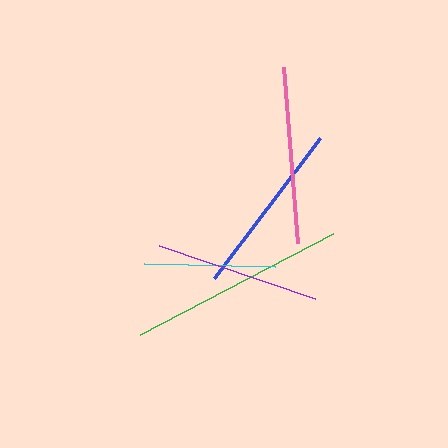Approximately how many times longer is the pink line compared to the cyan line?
The pink line is approximately 1.3 times the length of the cyan line.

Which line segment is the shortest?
The cyan line is the shortest at approximately 132 pixels.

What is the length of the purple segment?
The purple segment is approximately 164 pixels long.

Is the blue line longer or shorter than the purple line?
The blue line is longer than the purple line.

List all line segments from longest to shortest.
From longest to shortest: green, pink, blue, purple, cyan.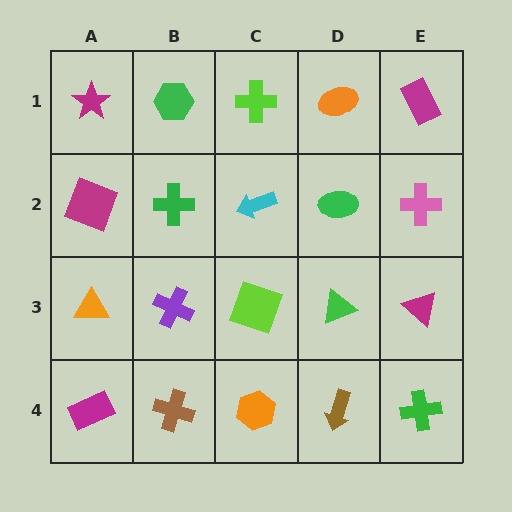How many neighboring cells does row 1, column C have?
3.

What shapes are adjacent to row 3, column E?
A pink cross (row 2, column E), a green cross (row 4, column E), a green triangle (row 3, column D).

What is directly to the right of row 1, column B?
A lime cross.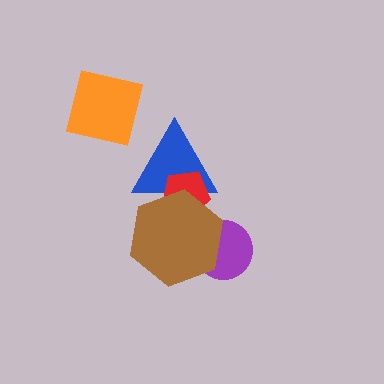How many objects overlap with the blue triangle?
2 objects overlap with the blue triangle.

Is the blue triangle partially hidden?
Yes, it is partially covered by another shape.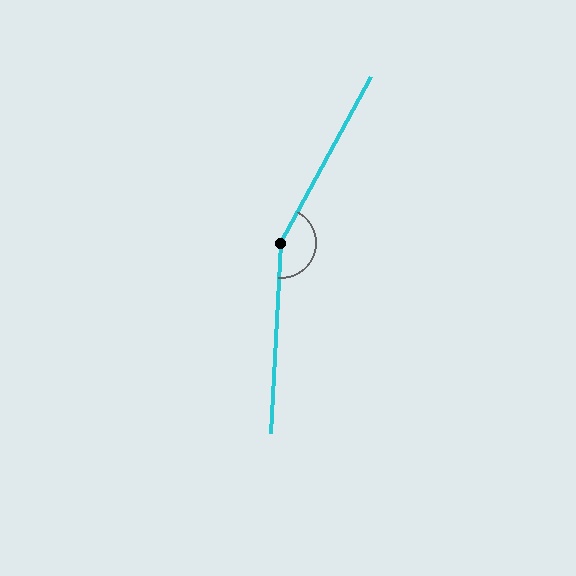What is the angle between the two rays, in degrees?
Approximately 154 degrees.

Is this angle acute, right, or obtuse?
It is obtuse.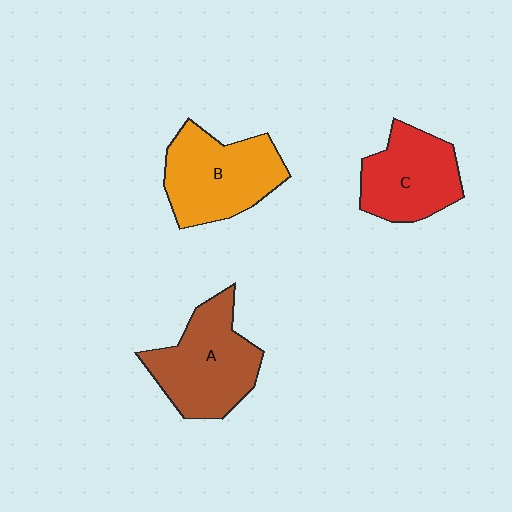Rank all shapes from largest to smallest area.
From largest to smallest: A (brown), B (orange), C (red).